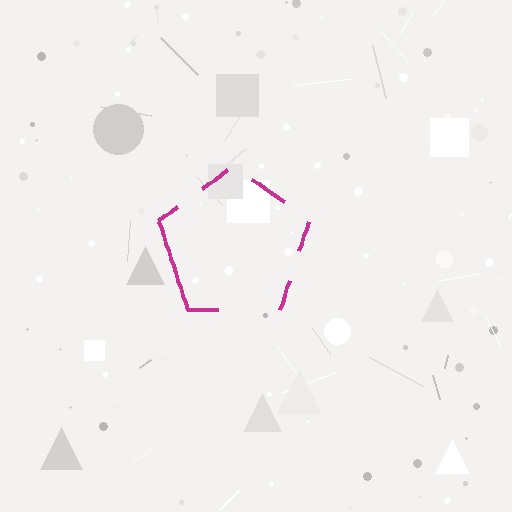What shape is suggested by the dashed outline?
The dashed outline suggests a pentagon.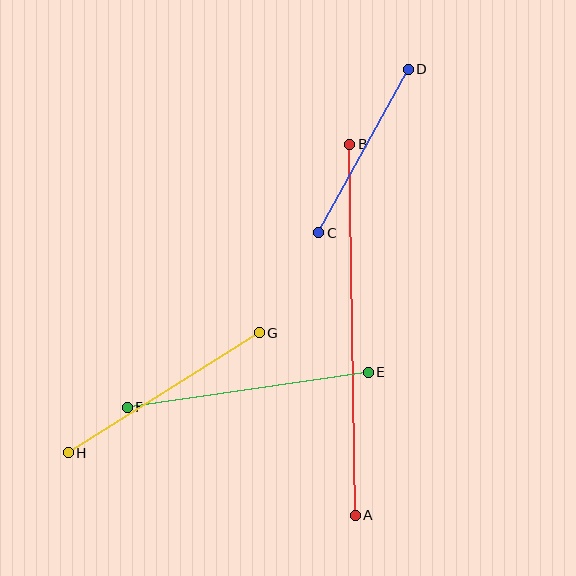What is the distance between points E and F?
The distance is approximately 243 pixels.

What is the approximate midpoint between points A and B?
The midpoint is at approximately (353, 330) pixels.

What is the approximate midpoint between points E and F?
The midpoint is at approximately (248, 390) pixels.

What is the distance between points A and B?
The distance is approximately 371 pixels.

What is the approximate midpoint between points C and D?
The midpoint is at approximately (364, 151) pixels.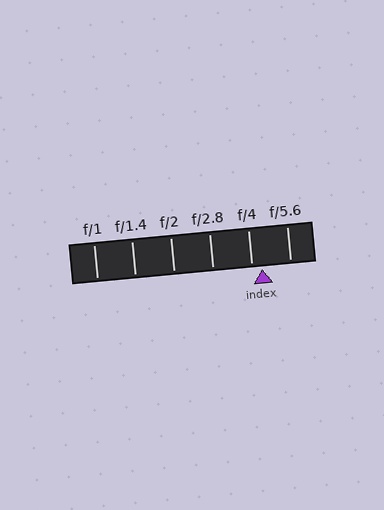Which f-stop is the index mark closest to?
The index mark is closest to f/4.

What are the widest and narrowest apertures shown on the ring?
The widest aperture shown is f/1 and the narrowest is f/5.6.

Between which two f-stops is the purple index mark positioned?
The index mark is between f/4 and f/5.6.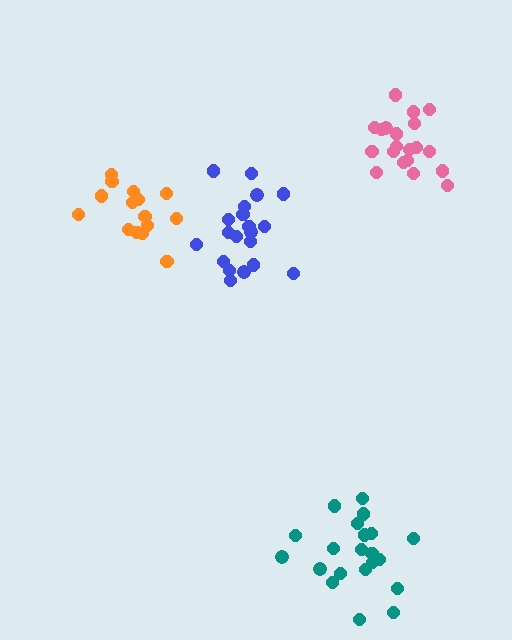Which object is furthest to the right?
The pink cluster is rightmost.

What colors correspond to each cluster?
The clusters are colored: blue, orange, pink, teal.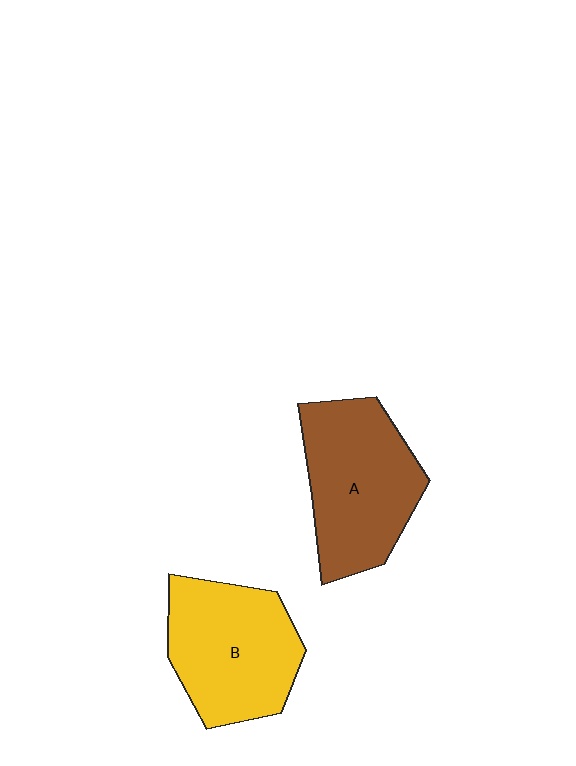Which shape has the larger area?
Shape A (brown).